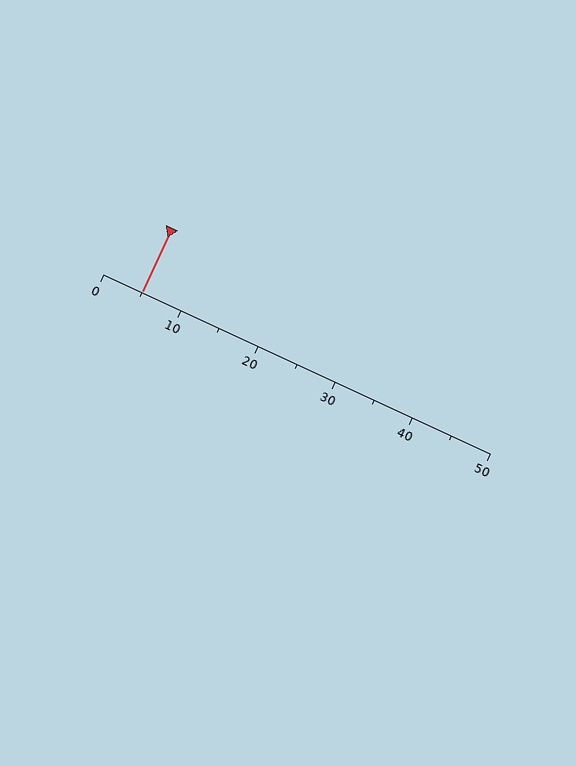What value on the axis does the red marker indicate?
The marker indicates approximately 5.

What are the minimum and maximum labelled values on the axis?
The axis runs from 0 to 50.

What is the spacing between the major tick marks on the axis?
The major ticks are spaced 10 apart.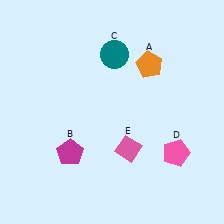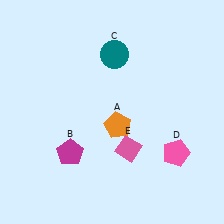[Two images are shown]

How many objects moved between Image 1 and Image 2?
1 object moved between the two images.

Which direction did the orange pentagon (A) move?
The orange pentagon (A) moved down.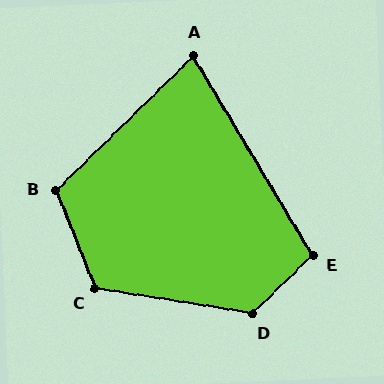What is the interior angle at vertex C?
Approximately 121 degrees (obtuse).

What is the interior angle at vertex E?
Approximately 104 degrees (obtuse).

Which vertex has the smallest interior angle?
A, at approximately 77 degrees.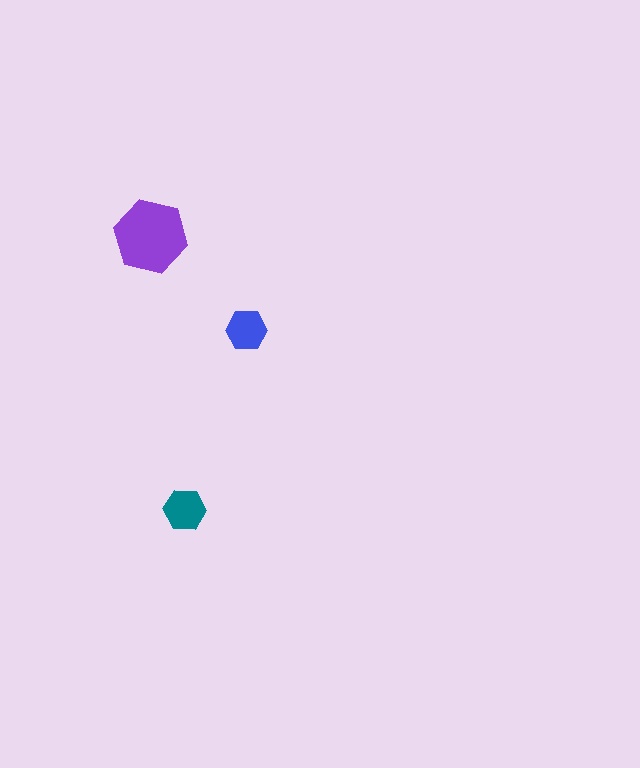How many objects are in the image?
There are 3 objects in the image.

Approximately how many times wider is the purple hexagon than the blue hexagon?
About 2 times wider.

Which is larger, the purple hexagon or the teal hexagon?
The purple one.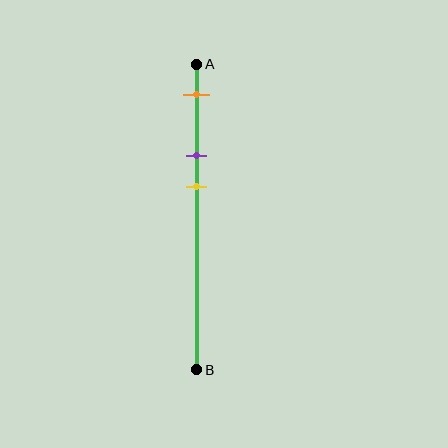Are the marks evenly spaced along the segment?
Yes, the marks are approximately evenly spaced.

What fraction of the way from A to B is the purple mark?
The purple mark is approximately 30% (0.3) of the way from A to B.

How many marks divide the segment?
There are 3 marks dividing the segment.